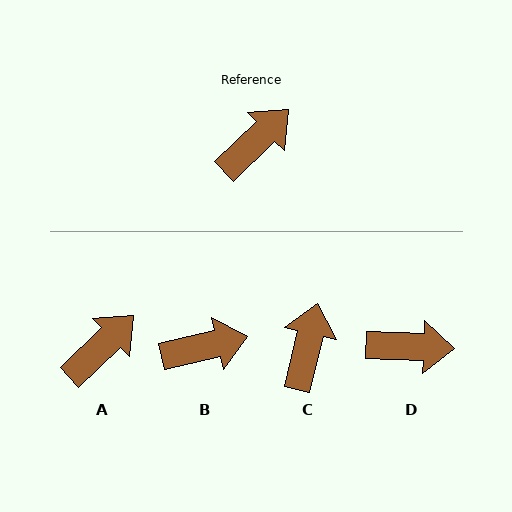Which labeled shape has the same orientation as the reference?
A.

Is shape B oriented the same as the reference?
No, it is off by about 31 degrees.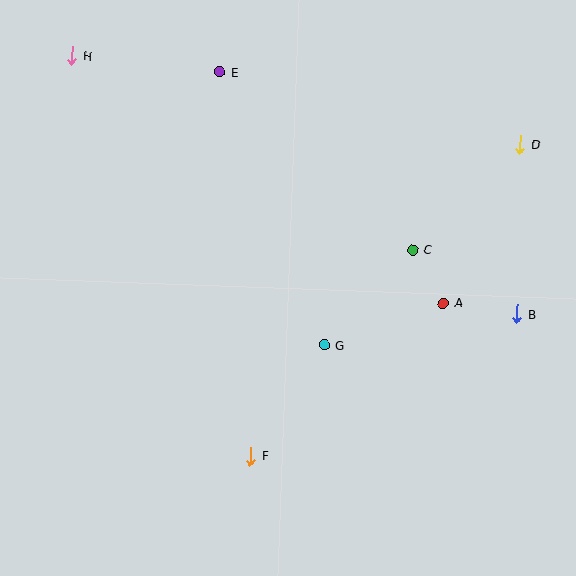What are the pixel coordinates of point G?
Point G is at (324, 345).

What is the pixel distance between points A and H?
The distance between A and H is 446 pixels.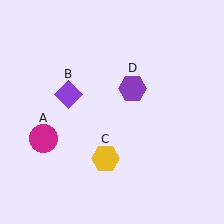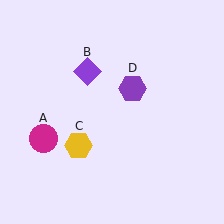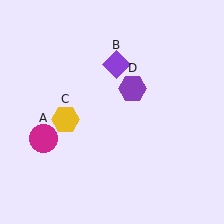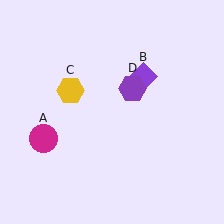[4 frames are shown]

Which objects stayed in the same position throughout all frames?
Magenta circle (object A) and purple hexagon (object D) remained stationary.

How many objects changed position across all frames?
2 objects changed position: purple diamond (object B), yellow hexagon (object C).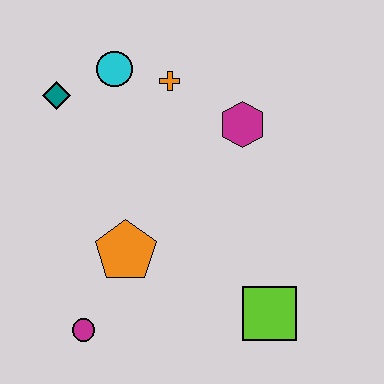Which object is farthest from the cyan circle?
The lime square is farthest from the cyan circle.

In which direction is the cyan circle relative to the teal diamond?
The cyan circle is to the right of the teal diamond.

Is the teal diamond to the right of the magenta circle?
No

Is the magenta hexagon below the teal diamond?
Yes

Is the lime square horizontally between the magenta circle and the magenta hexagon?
No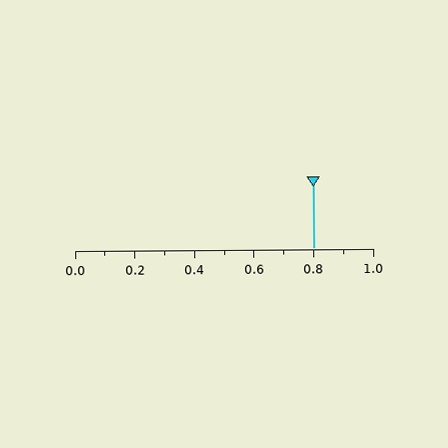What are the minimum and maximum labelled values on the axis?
The axis runs from 0.0 to 1.0.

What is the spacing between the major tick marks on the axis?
The major ticks are spaced 0.2 apart.